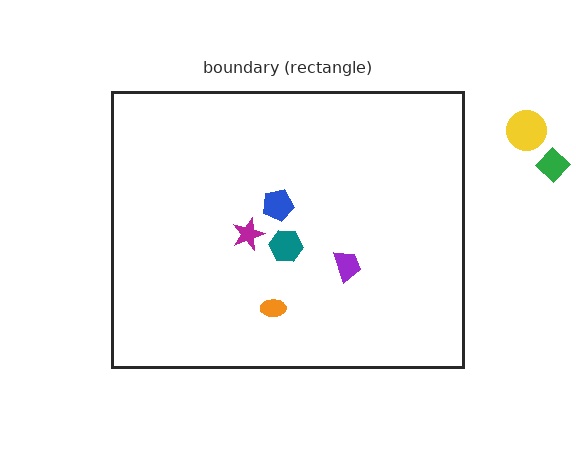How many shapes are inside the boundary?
5 inside, 2 outside.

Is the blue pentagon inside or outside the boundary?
Inside.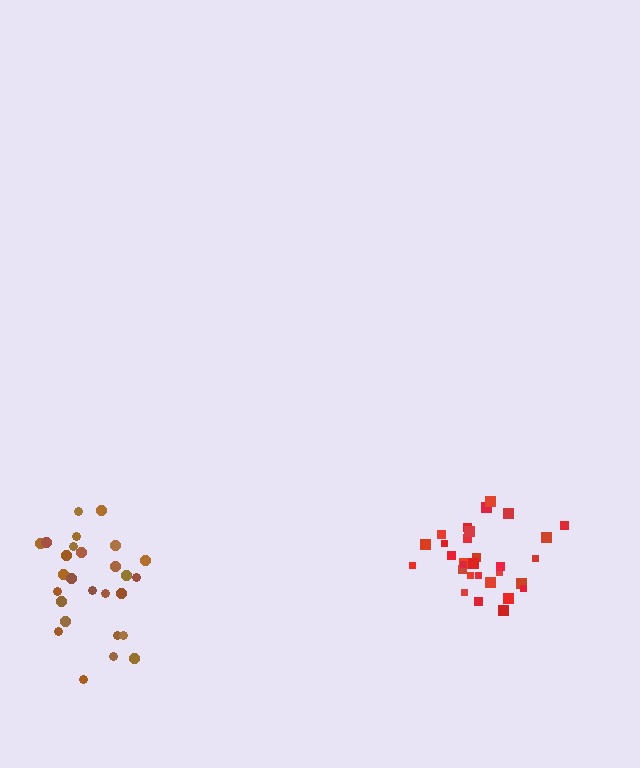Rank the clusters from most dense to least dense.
red, brown.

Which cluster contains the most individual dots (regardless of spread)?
Red (30).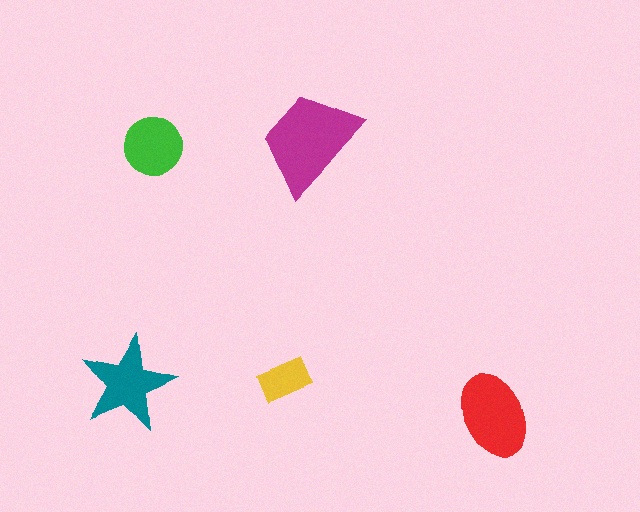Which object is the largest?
The magenta trapezoid.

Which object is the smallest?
The yellow rectangle.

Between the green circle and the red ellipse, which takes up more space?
The red ellipse.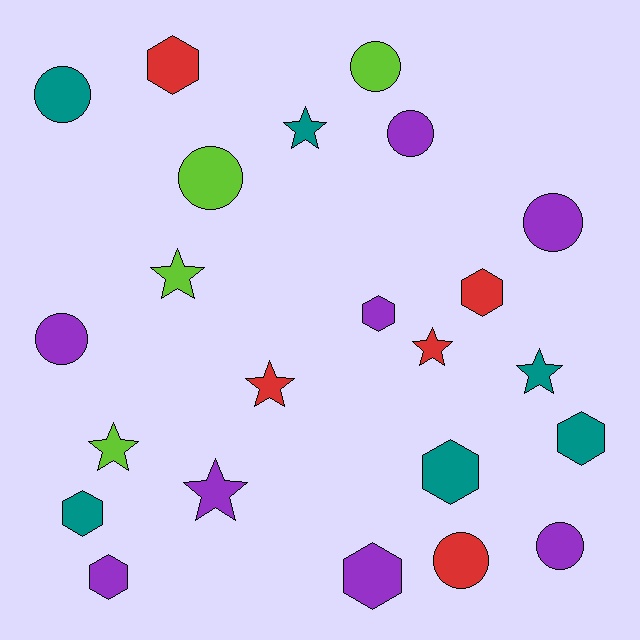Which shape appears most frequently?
Circle, with 8 objects.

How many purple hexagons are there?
There are 3 purple hexagons.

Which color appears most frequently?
Purple, with 8 objects.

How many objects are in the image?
There are 23 objects.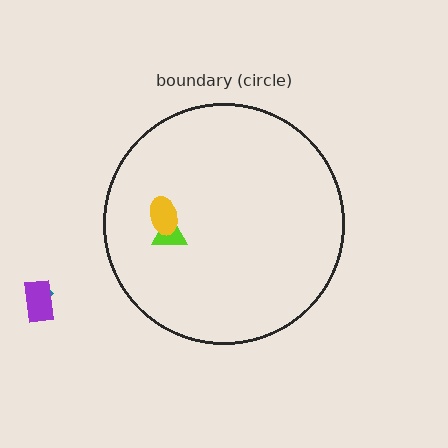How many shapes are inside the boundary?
2 inside, 2 outside.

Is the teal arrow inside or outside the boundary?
Outside.